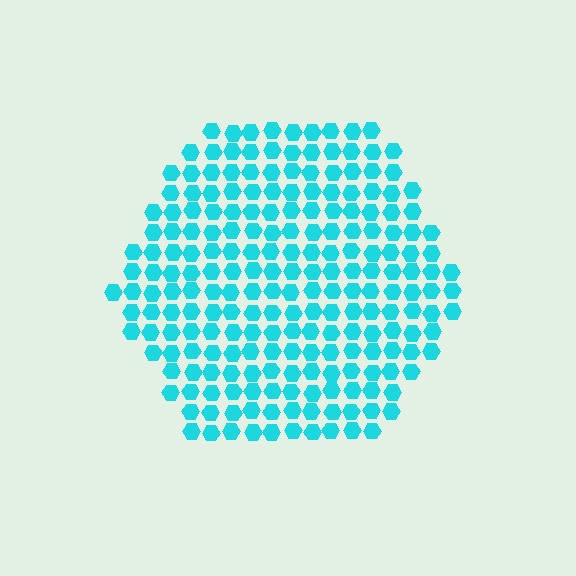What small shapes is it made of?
It is made of small hexagons.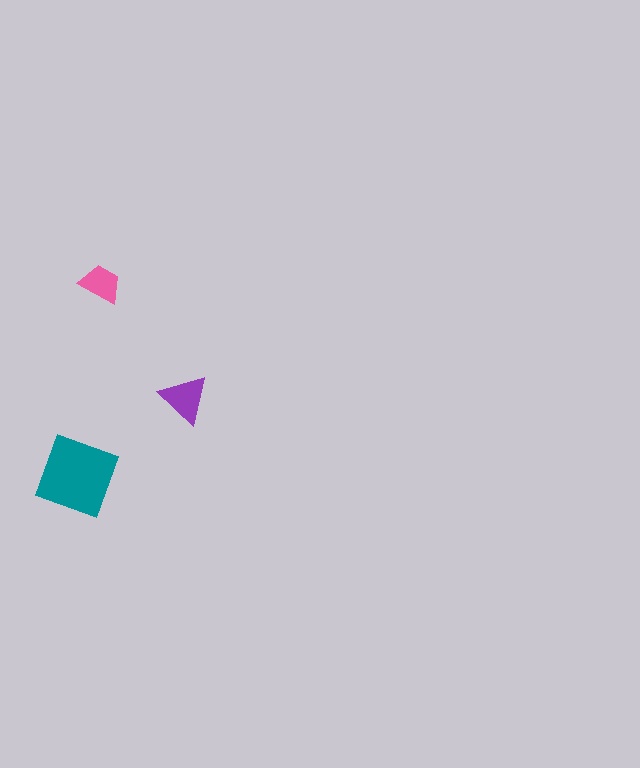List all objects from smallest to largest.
The pink trapezoid, the purple triangle, the teal square.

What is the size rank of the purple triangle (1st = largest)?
2nd.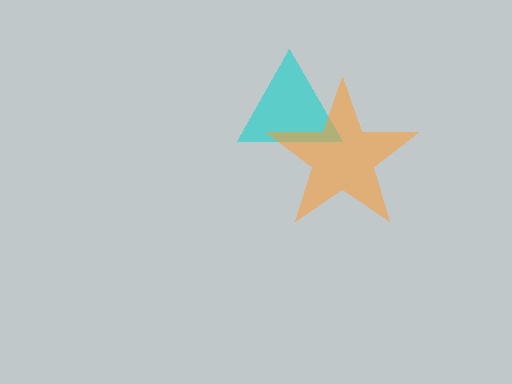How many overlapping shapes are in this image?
There are 2 overlapping shapes in the image.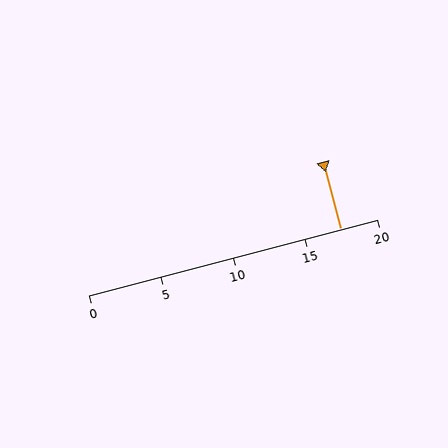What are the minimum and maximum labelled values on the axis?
The axis runs from 0 to 20.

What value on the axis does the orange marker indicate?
The marker indicates approximately 17.5.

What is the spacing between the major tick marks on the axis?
The major ticks are spaced 5 apart.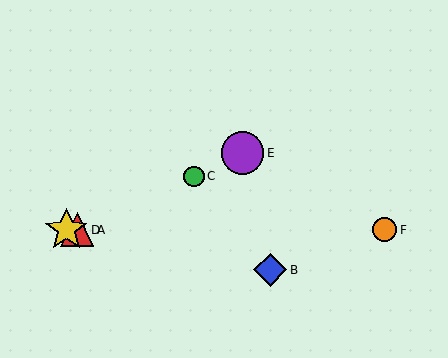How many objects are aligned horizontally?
3 objects (A, D, F) are aligned horizontally.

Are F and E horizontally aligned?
No, F is at y≈230 and E is at y≈153.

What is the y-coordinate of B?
Object B is at y≈270.